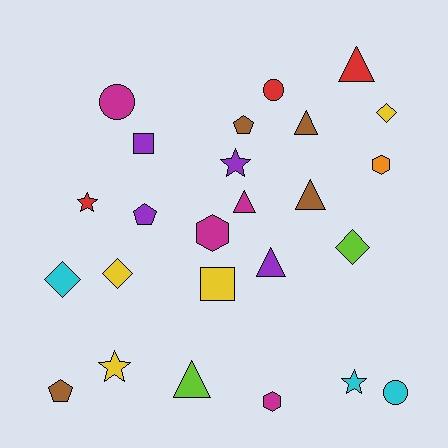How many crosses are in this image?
There are no crosses.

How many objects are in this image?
There are 25 objects.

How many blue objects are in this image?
There are no blue objects.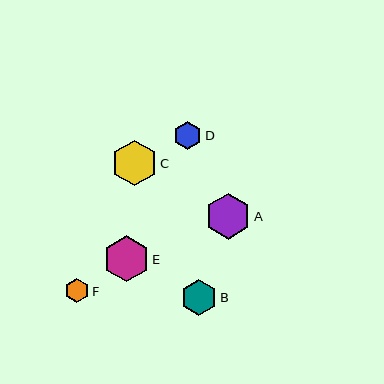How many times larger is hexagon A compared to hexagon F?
Hexagon A is approximately 1.9 times the size of hexagon F.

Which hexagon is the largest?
Hexagon A is the largest with a size of approximately 46 pixels.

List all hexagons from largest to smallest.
From largest to smallest: A, E, C, B, D, F.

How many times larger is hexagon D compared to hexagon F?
Hexagon D is approximately 1.2 times the size of hexagon F.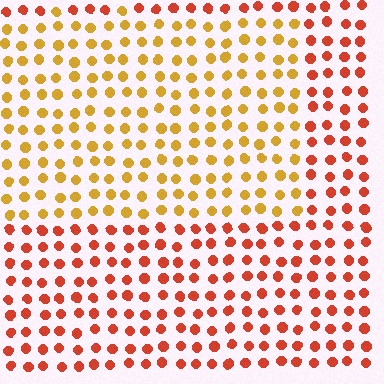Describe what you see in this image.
The image is filled with small red elements in a uniform arrangement. A rectangle-shaped region is visible where the elements are tinted to a slightly different hue, forming a subtle color boundary.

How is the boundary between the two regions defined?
The boundary is defined purely by a slight shift in hue (about 37 degrees). Spacing, size, and orientation are identical on both sides.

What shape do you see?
I see a rectangle.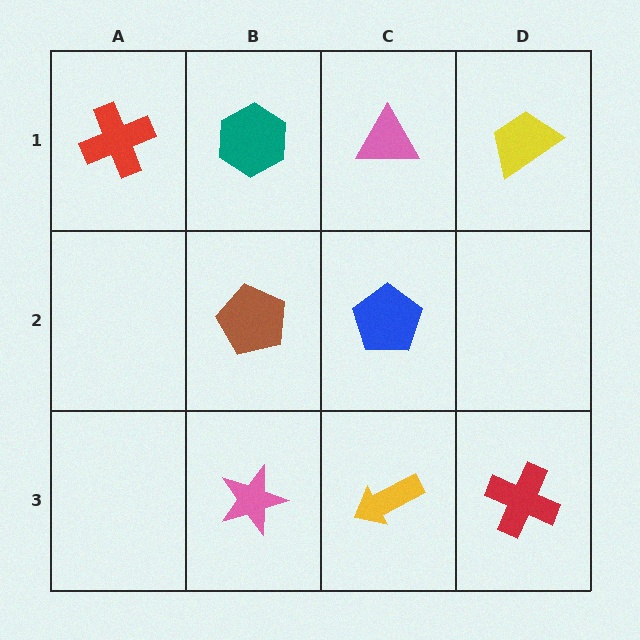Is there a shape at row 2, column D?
No, that cell is empty.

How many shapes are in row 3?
3 shapes.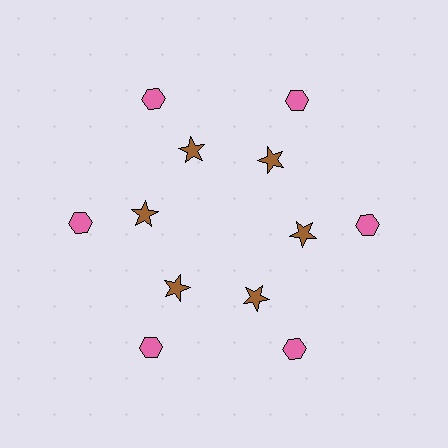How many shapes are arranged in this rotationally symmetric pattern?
There are 12 shapes, arranged in 6 groups of 2.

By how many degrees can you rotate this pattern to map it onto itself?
The pattern maps onto itself every 60 degrees of rotation.